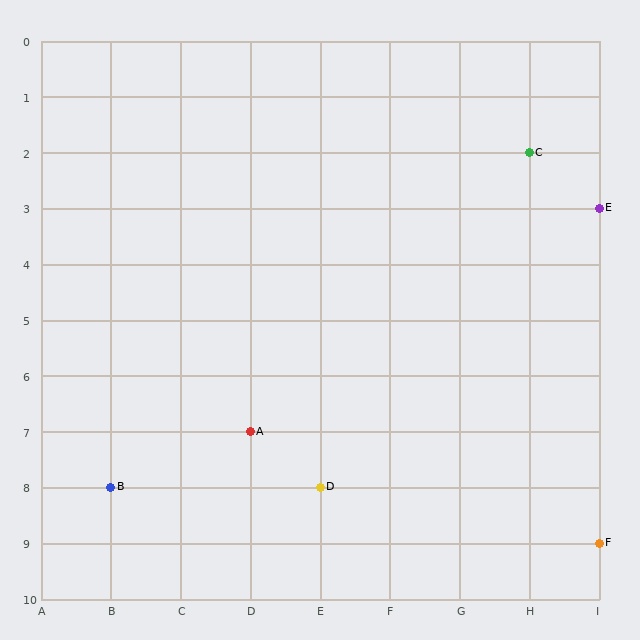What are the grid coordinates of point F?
Point F is at grid coordinates (I, 9).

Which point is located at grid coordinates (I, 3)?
Point E is at (I, 3).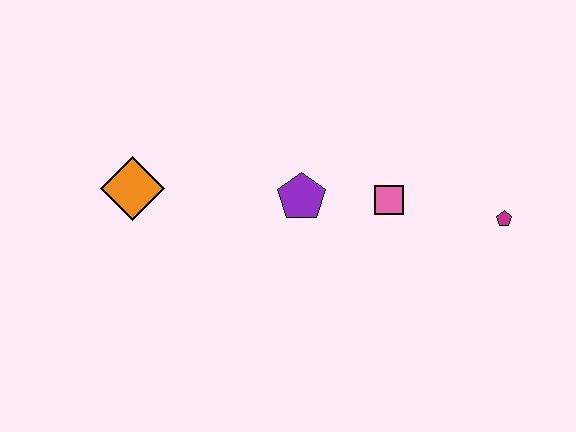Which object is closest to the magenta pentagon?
The pink square is closest to the magenta pentagon.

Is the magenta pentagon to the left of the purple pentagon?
No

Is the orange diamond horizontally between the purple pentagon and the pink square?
No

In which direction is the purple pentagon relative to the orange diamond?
The purple pentagon is to the right of the orange diamond.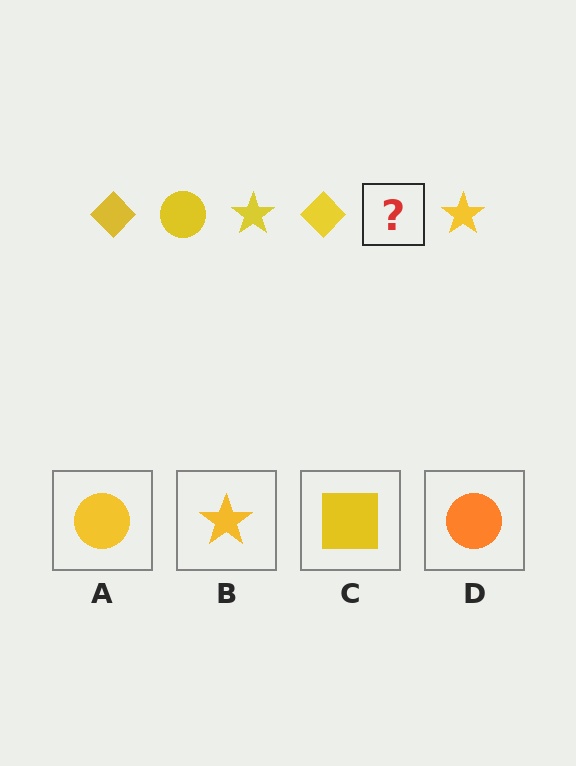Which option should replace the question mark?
Option A.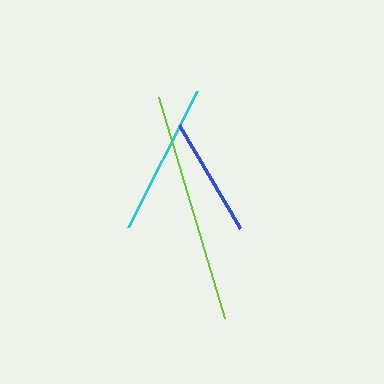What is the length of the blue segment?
The blue segment is approximately 120 pixels long.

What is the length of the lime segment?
The lime segment is approximately 231 pixels long.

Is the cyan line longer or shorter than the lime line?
The lime line is longer than the cyan line.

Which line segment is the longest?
The lime line is the longest at approximately 231 pixels.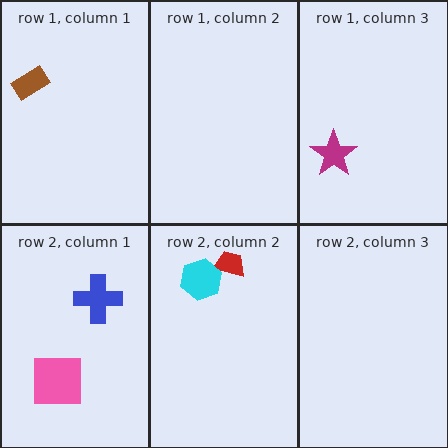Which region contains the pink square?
The row 2, column 1 region.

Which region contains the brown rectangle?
The row 1, column 1 region.